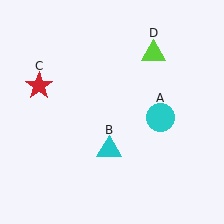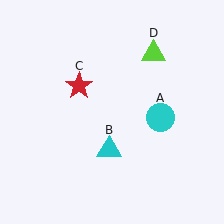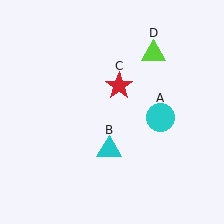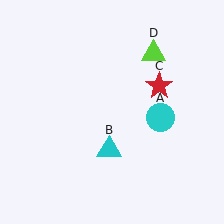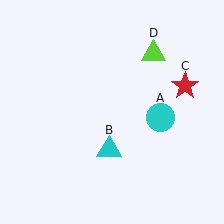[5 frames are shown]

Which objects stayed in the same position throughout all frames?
Cyan circle (object A) and cyan triangle (object B) and lime triangle (object D) remained stationary.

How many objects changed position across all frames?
1 object changed position: red star (object C).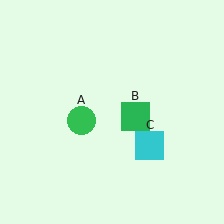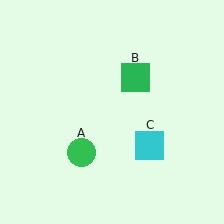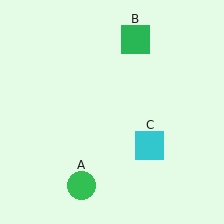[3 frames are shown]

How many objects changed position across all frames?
2 objects changed position: green circle (object A), green square (object B).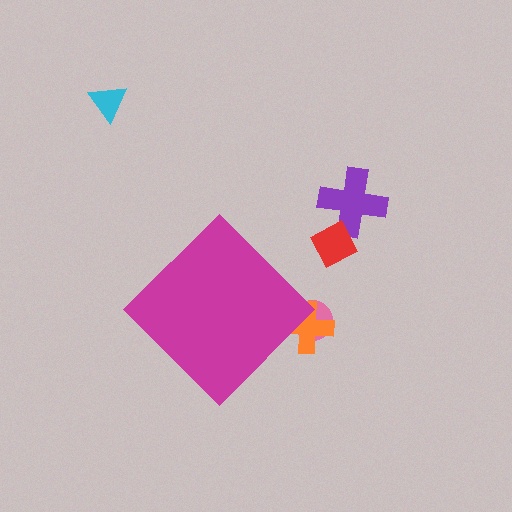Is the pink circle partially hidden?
Yes, the pink circle is partially hidden behind the magenta diamond.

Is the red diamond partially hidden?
No, the red diamond is fully visible.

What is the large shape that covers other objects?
A magenta diamond.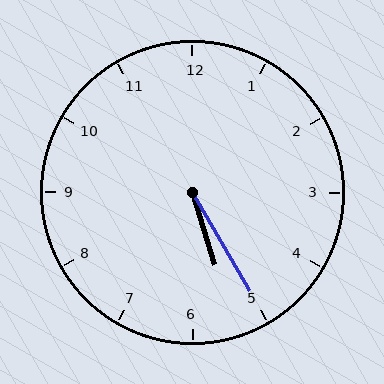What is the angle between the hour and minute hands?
Approximately 12 degrees.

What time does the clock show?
5:25.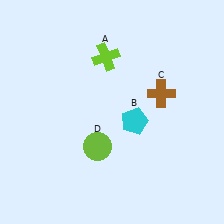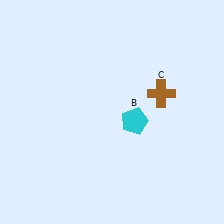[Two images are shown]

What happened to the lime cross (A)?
The lime cross (A) was removed in Image 2. It was in the top-left area of Image 1.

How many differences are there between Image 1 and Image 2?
There are 2 differences between the two images.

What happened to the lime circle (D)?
The lime circle (D) was removed in Image 2. It was in the bottom-left area of Image 1.